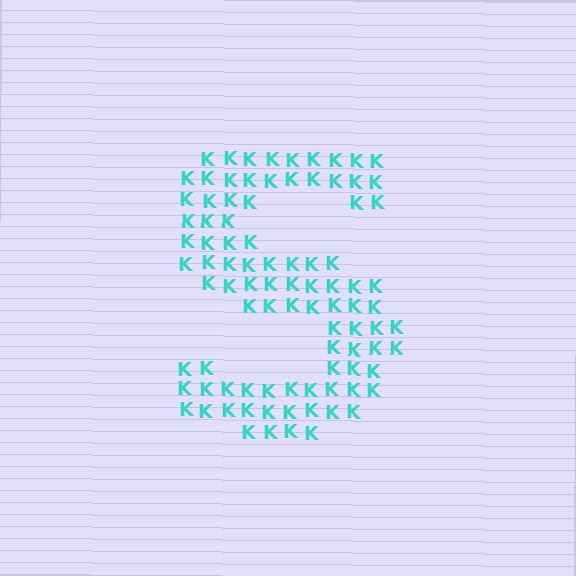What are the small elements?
The small elements are letter K's.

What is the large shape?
The large shape is the letter S.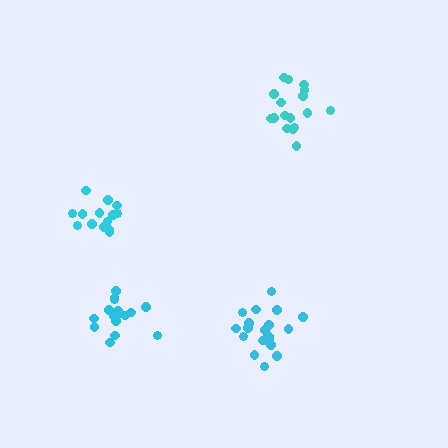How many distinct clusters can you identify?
There are 4 distinct clusters.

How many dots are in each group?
Group 1: 16 dots, Group 2: 20 dots, Group 3: 17 dots, Group 4: 14 dots (67 total).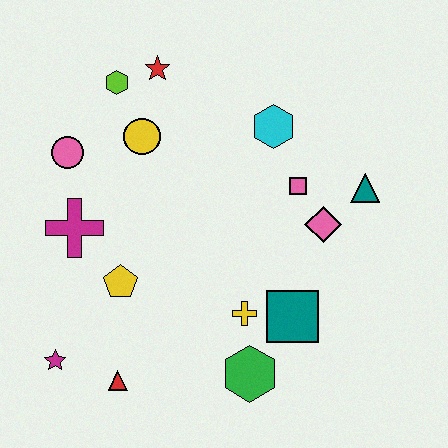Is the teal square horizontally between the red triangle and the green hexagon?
No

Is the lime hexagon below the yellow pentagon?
No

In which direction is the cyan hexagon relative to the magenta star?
The cyan hexagon is above the magenta star.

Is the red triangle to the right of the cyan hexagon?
No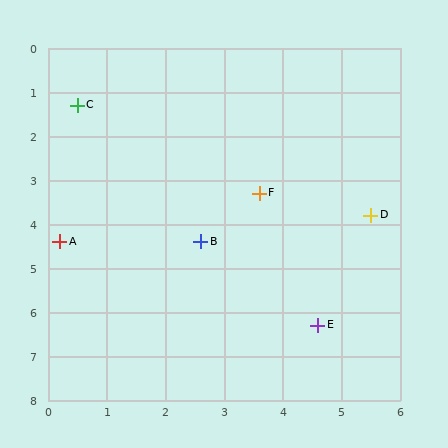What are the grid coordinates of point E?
Point E is at approximately (4.6, 6.3).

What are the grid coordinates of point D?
Point D is at approximately (5.5, 3.8).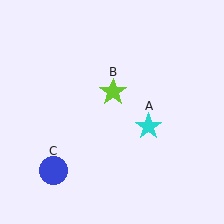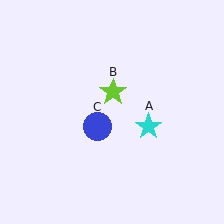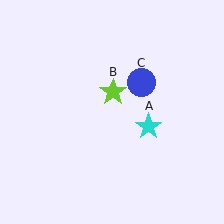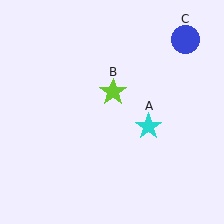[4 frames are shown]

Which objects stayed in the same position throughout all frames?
Cyan star (object A) and lime star (object B) remained stationary.